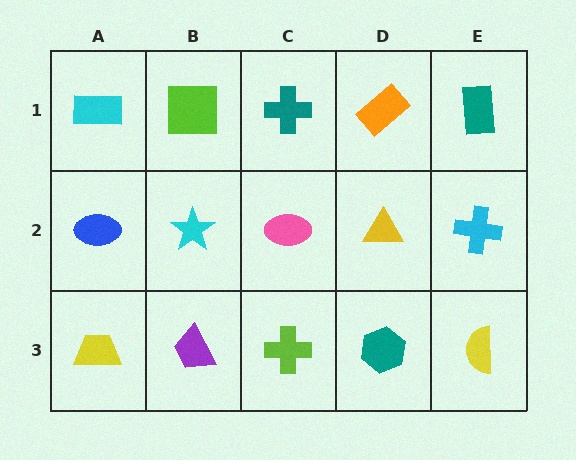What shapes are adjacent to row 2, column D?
An orange rectangle (row 1, column D), a teal hexagon (row 3, column D), a pink ellipse (row 2, column C), a cyan cross (row 2, column E).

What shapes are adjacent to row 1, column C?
A pink ellipse (row 2, column C), a lime square (row 1, column B), an orange rectangle (row 1, column D).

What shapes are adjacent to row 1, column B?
A cyan star (row 2, column B), a cyan rectangle (row 1, column A), a teal cross (row 1, column C).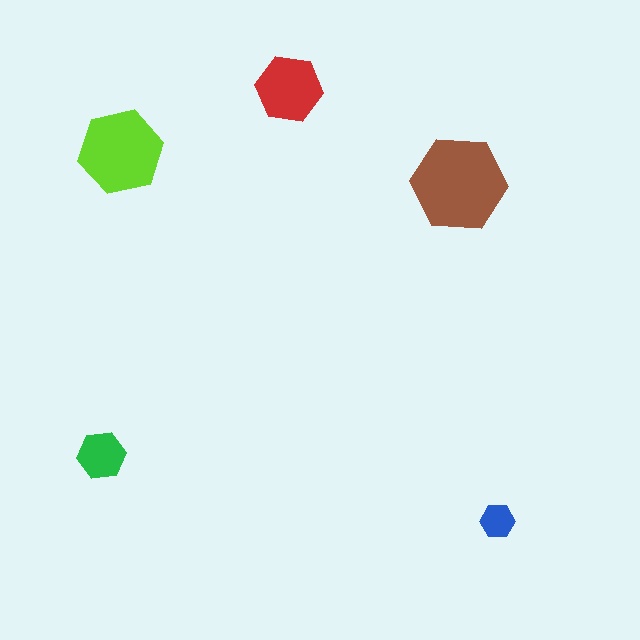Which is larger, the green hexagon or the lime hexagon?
The lime one.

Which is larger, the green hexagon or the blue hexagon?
The green one.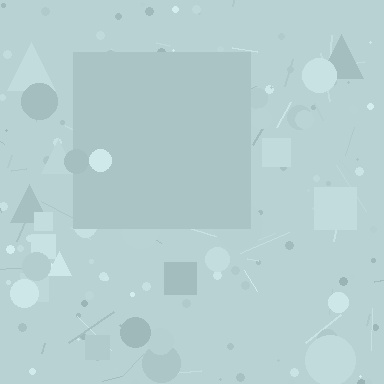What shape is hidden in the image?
A square is hidden in the image.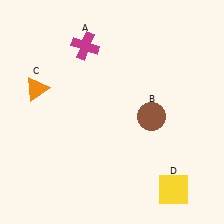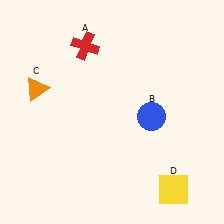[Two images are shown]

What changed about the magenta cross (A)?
In Image 1, A is magenta. In Image 2, it changed to red.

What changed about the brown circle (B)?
In Image 1, B is brown. In Image 2, it changed to blue.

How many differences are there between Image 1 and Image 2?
There are 2 differences between the two images.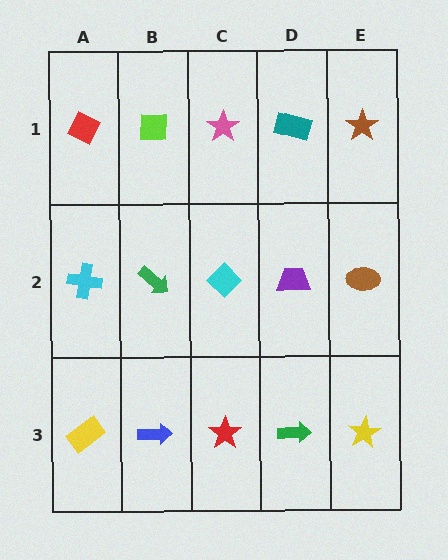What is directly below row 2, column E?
A yellow star.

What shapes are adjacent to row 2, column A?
A red diamond (row 1, column A), a yellow rectangle (row 3, column A), a green arrow (row 2, column B).